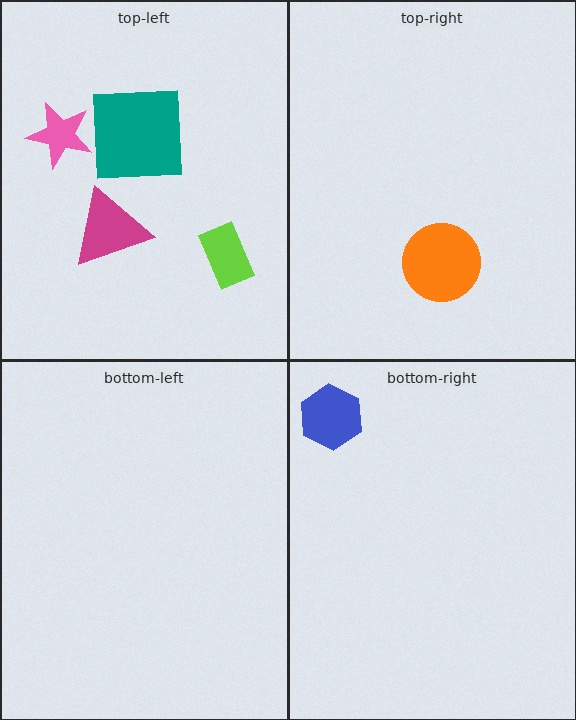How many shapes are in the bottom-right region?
1.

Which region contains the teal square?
The top-left region.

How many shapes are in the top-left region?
4.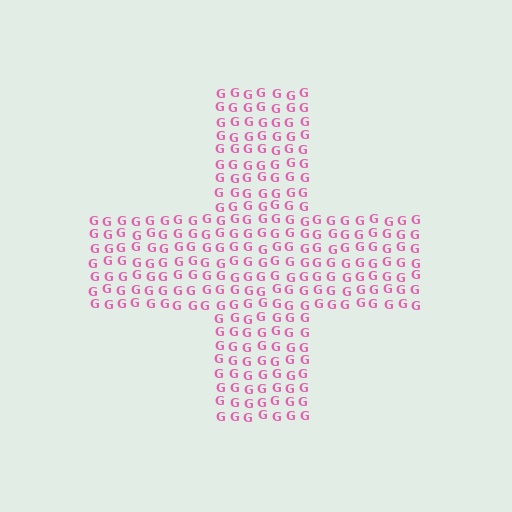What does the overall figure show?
The overall figure shows a cross.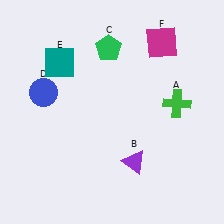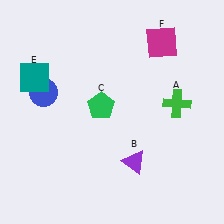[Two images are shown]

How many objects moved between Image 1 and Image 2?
2 objects moved between the two images.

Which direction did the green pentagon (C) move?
The green pentagon (C) moved down.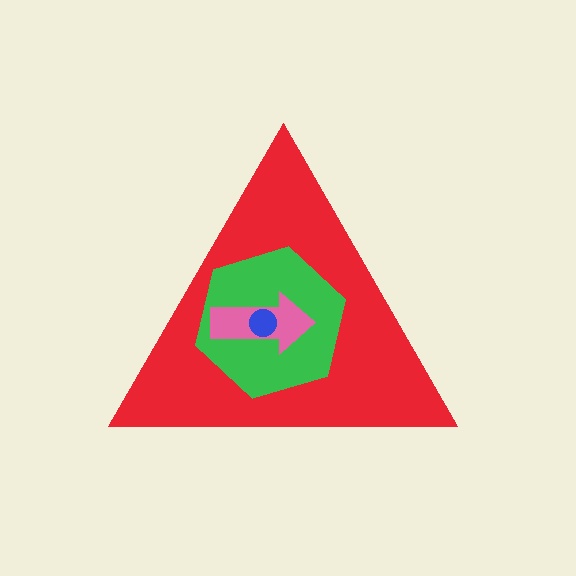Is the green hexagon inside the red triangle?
Yes.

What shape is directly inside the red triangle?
The green hexagon.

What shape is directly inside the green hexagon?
The pink arrow.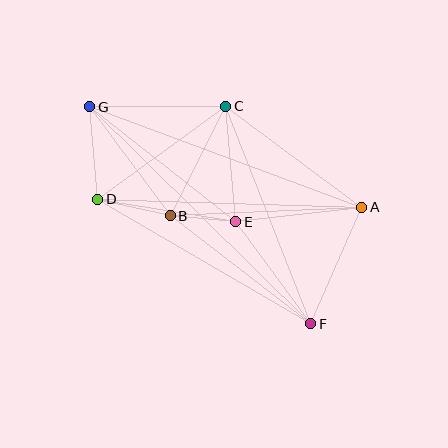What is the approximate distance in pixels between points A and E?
The distance between A and E is approximately 127 pixels.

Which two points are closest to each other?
Points B and E are closest to each other.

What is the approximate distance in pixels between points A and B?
The distance between A and B is approximately 191 pixels.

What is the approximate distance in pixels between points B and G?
The distance between B and G is approximately 136 pixels.